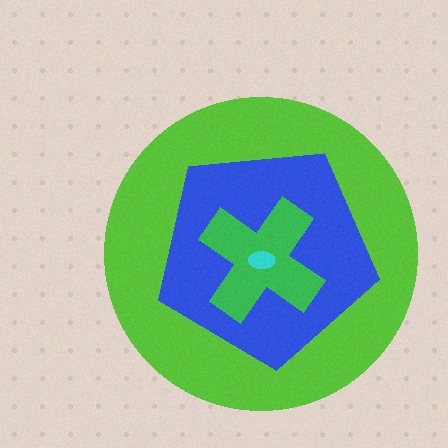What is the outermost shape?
The lime circle.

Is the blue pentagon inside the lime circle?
Yes.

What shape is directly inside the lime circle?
The blue pentagon.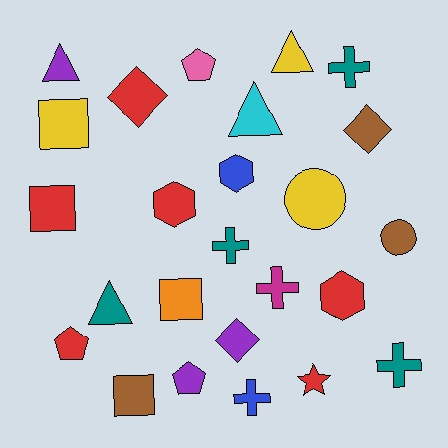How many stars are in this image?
There is 1 star.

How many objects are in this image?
There are 25 objects.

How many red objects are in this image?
There are 6 red objects.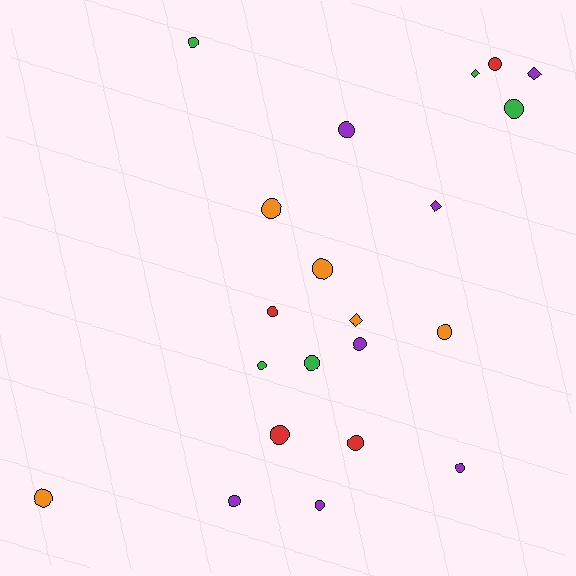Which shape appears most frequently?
Circle, with 17 objects.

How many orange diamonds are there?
There is 1 orange diamond.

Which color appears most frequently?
Purple, with 7 objects.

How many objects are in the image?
There are 21 objects.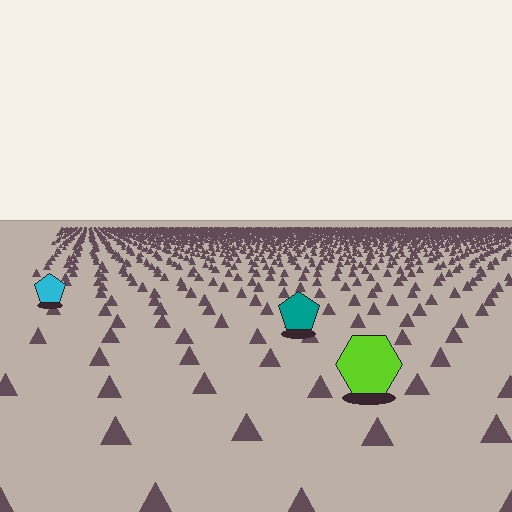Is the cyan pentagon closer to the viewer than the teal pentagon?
No. The teal pentagon is closer — you can tell from the texture gradient: the ground texture is coarser near it.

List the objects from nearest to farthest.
From nearest to farthest: the lime hexagon, the teal pentagon, the cyan pentagon.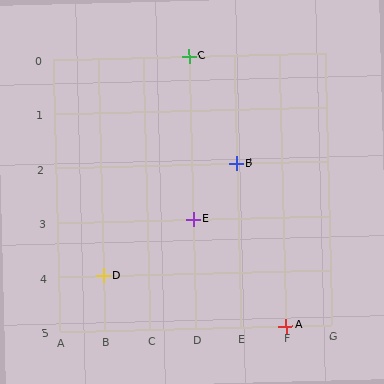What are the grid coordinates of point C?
Point C is at grid coordinates (D, 0).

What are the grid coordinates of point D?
Point D is at grid coordinates (B, 4).